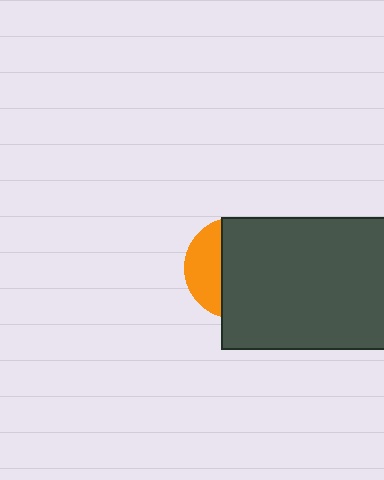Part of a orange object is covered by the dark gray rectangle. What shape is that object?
It is a circle.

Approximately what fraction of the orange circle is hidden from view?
Roughly 67% of the orange circle is hidden behind the dark gray rectangle.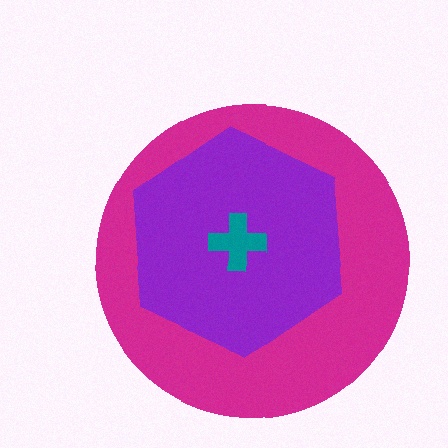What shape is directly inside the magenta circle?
The purple hexagon.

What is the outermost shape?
The magenta circle.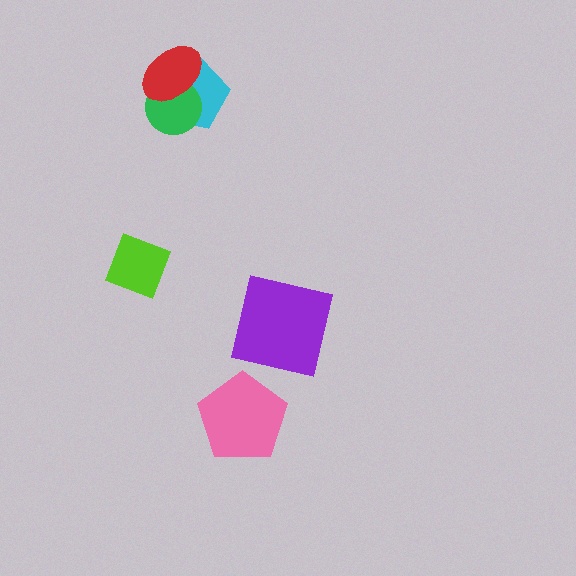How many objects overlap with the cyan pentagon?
2 objects overlap with the cyan pentagon.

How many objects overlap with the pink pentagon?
0 objects overlap with the pink pentagon.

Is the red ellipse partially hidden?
No, no other shape covers it.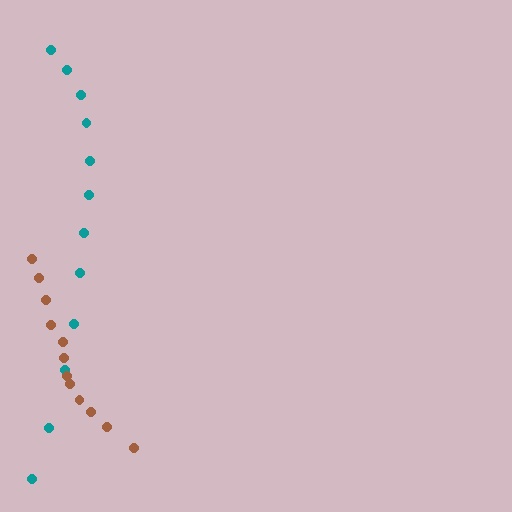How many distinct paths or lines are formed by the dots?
There are 2 distinct paths.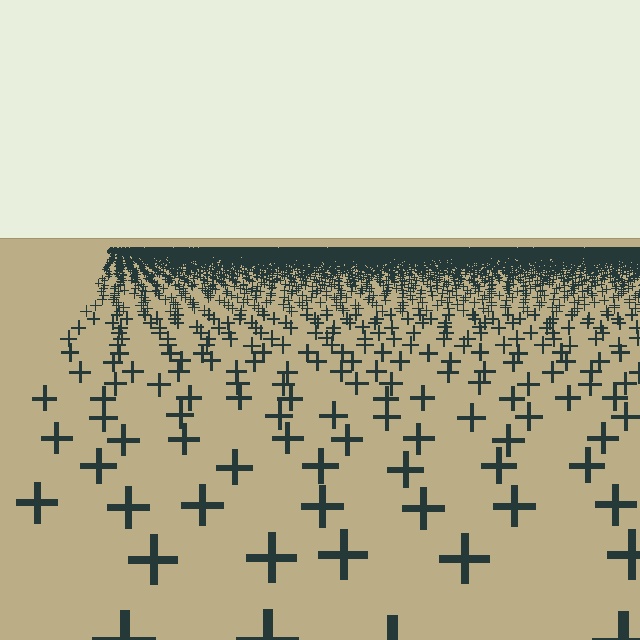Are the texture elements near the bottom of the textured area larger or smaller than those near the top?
Larger. Near the bottom, elements are closer to the viewer and appear at a bigger on-screen size.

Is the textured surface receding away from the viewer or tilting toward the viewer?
The surface is receding away from the viewer. Texture elements get smaller and denser toward the top.